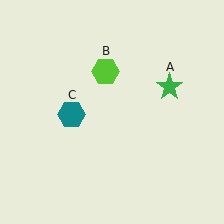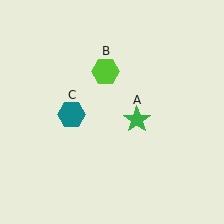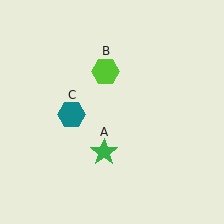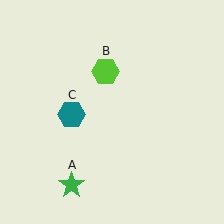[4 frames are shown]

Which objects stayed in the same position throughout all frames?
Lime hexagon (object B) and teal hexagon (object C) remained stationary.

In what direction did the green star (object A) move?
The green star (object A) moved down and to the left.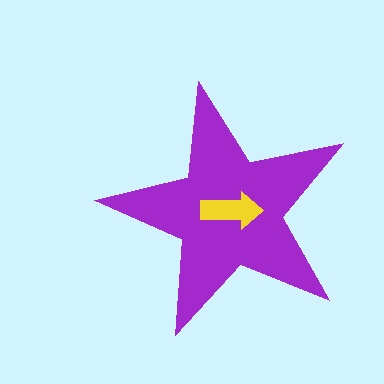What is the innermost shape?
The yellow arrow.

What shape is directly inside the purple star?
The yellow arrow.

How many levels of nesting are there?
2.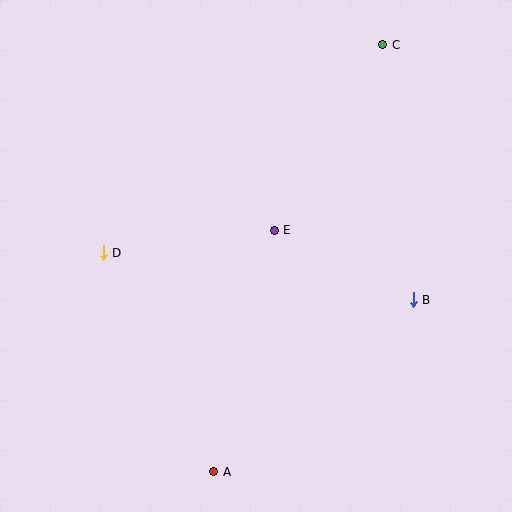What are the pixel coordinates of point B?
Point B is at (413, 300).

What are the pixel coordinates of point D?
Point D is at (103, 253).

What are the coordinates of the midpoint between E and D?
The midpoint between E and D is at (189, 241).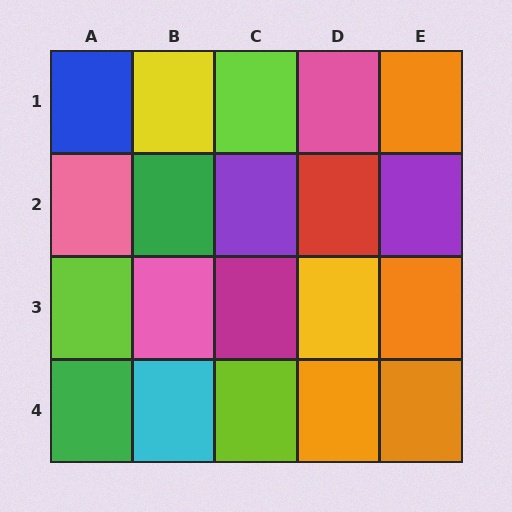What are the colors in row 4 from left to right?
Green, cyan, lime, orange, orange.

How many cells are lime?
3 cells are lime.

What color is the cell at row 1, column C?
Lime.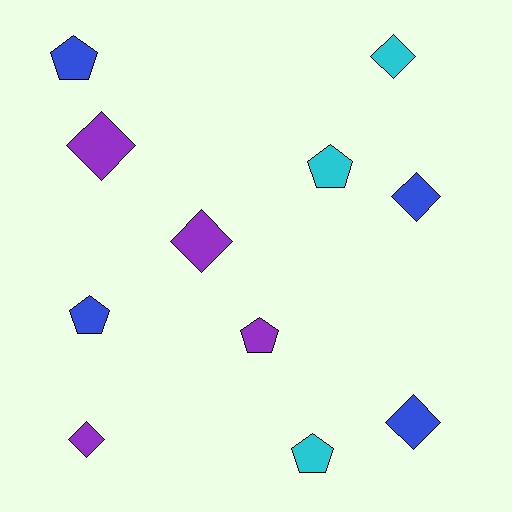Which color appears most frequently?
Purple, with 4 objects.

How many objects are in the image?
There are 11 objects.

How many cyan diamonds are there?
There is 1 cyan diamond.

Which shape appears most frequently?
Diamond, with 6 objects.